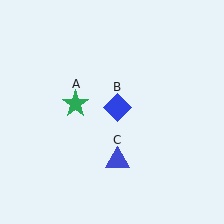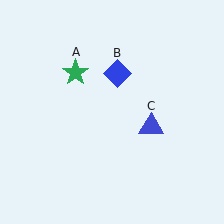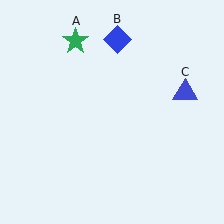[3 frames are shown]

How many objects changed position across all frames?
3 objects changed position: green star (object A), blue diamond (object B), blue triangle (object C).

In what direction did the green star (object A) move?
The green star (object A) moved up.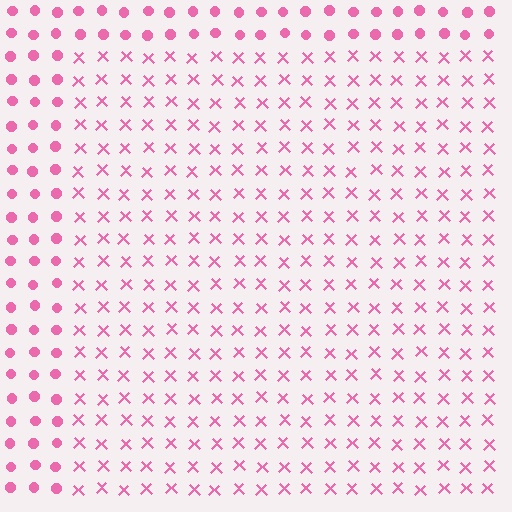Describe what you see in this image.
The image is filled with small pink elements arranged in a uniform grid. A rectangle-shaped region contains X marks, while the surrounding area contains circles. The boundary is defined purely by the change in element shape.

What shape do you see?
I see a rectangle.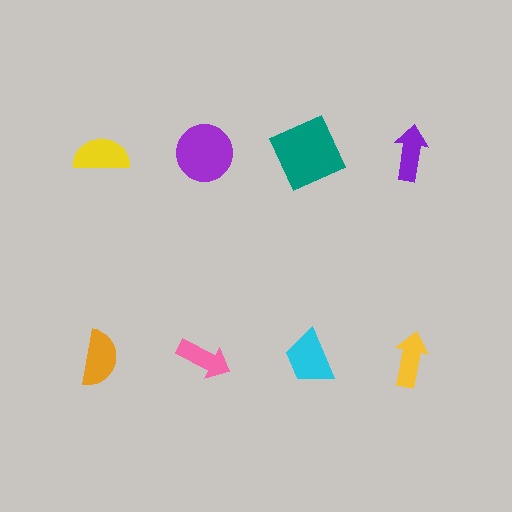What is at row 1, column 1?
A yellow semicircle.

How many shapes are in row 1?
4 shapes.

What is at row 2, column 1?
An orange semicircle.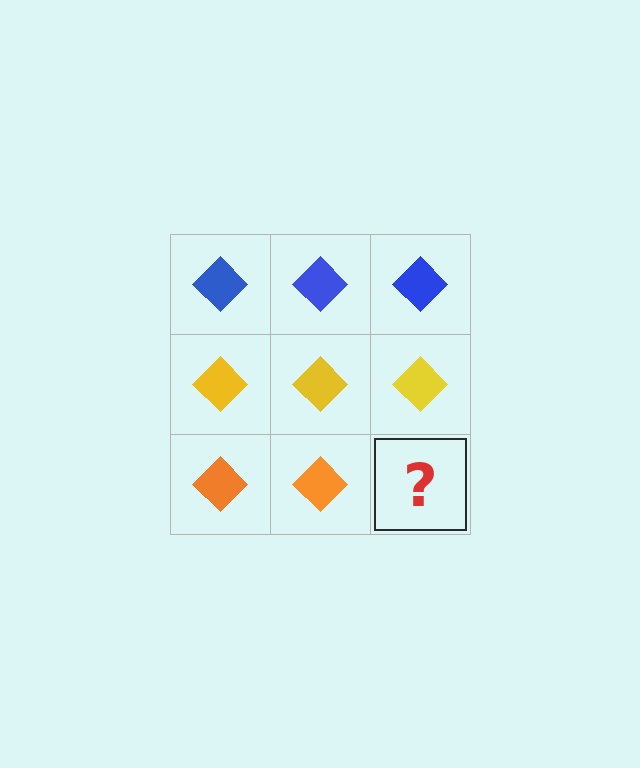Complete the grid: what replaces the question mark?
The question mark should be replaced with an orange diamond.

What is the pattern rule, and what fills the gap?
The rule is that each row has a consistent color. The gap should be filled with an orange diamond.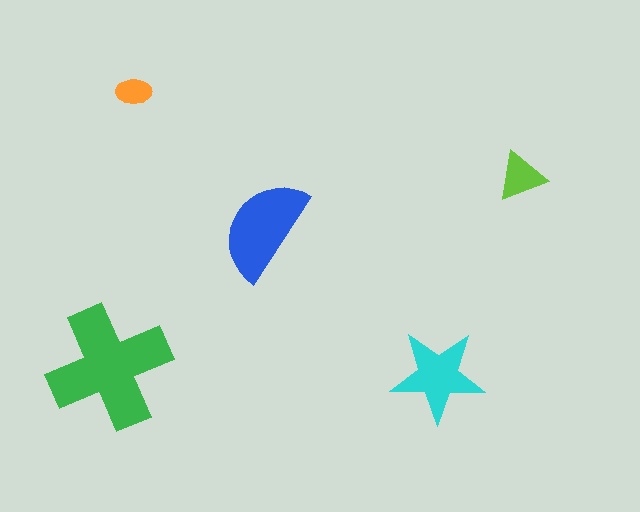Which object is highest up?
The orange ellipse is topmost.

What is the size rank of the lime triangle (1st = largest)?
4th.